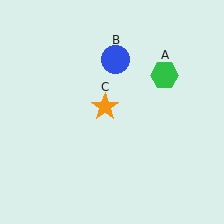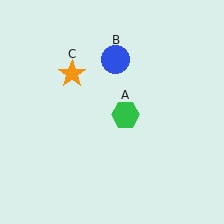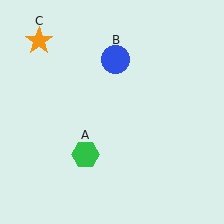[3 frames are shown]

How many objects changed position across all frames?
2 objects changed position: green hexagon (object A), orange star (object C).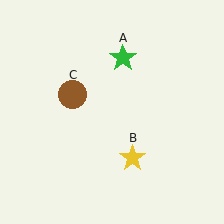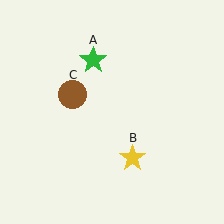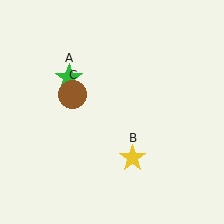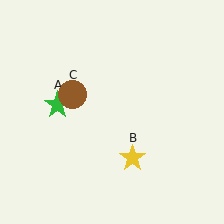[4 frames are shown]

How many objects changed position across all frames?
1 object changed position: green star (object A).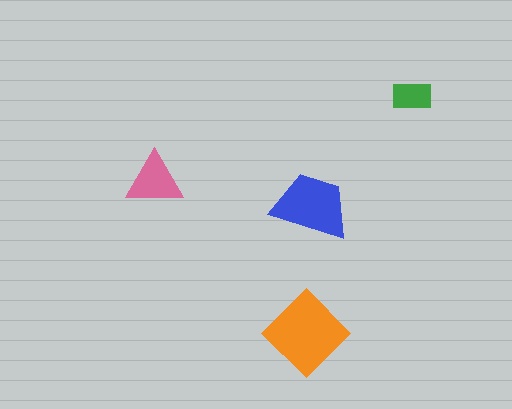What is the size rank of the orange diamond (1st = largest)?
1st.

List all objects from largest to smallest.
The orange diamond, the blue trapezoid, the pink triangle, the green rectangle.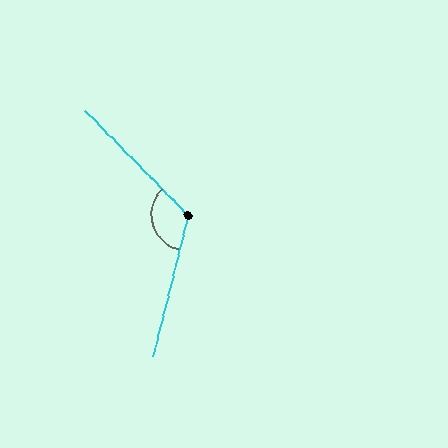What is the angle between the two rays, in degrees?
Approximately 122 degrees.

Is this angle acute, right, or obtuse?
It is obtuse.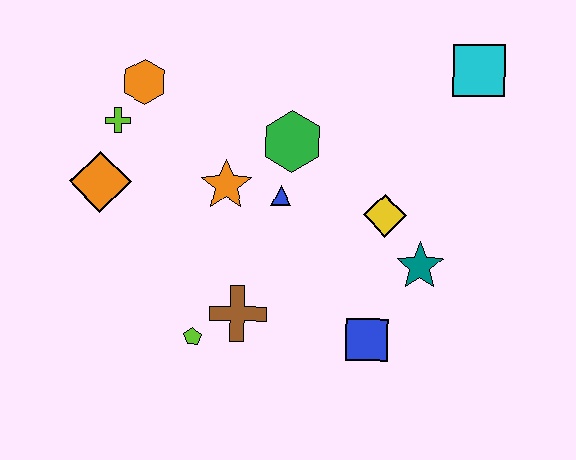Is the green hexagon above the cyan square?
No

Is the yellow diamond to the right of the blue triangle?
Yes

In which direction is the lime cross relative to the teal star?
The lime cross is to the left of the teal star.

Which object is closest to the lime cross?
The orange hexagon is closest to the lime cross.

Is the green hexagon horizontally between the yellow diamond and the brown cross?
Yes